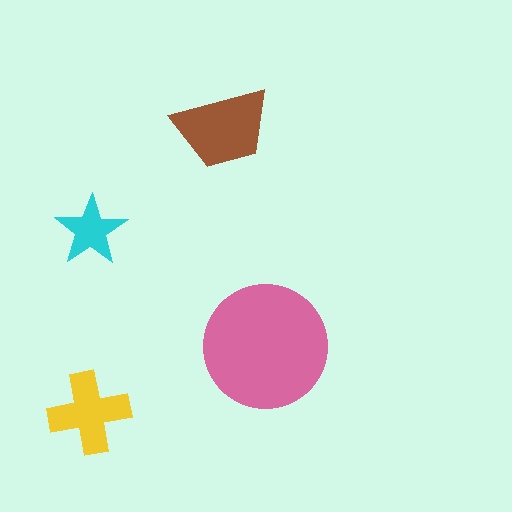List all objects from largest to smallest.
The pink circle, the brown trapezoid, the yellow cross, the cyan star.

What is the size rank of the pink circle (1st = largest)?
1st.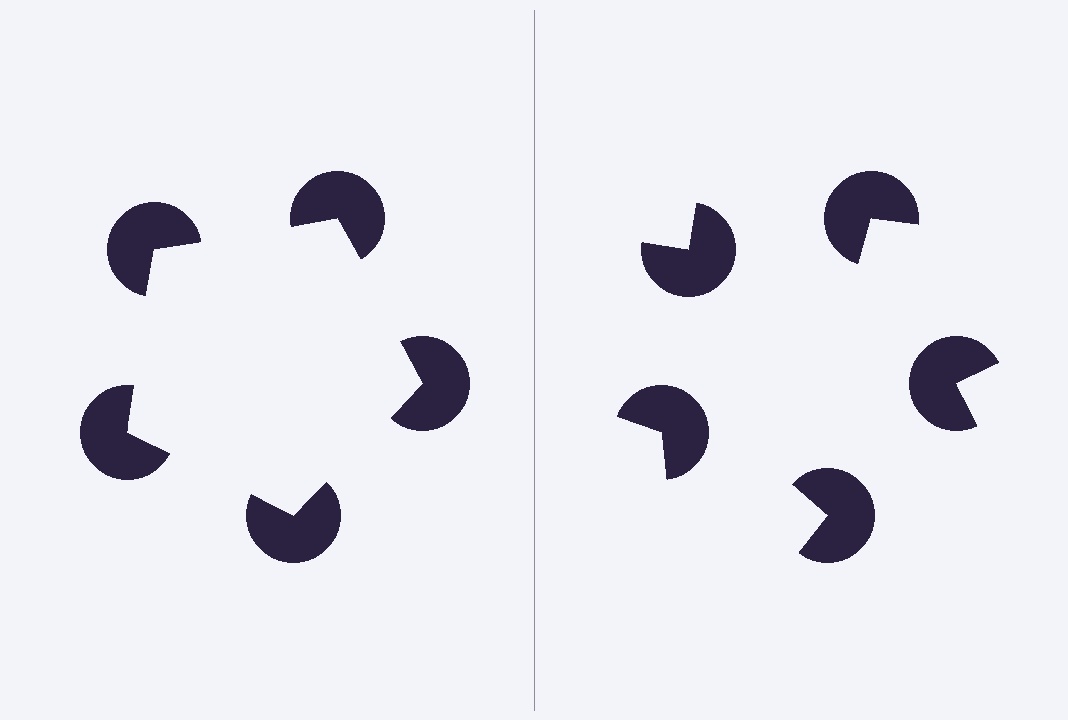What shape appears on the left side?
An illusory pentagon.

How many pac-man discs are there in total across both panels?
10 — 5 on each side.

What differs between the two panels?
The pac-man discs are positioned identically on both sides; only the wedge orientations differ. On the left they align to a pentagon; on the right they are misaligned.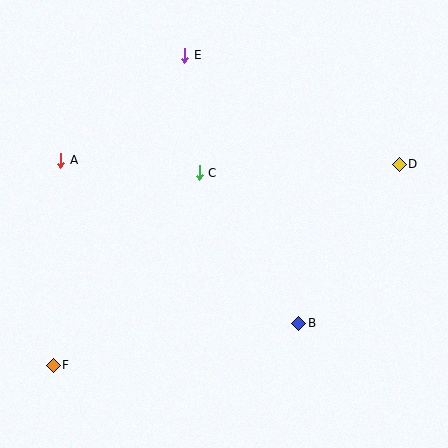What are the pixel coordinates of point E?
Point E is at (185, 55).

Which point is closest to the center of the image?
Point C at (199, 173) is closest to the center.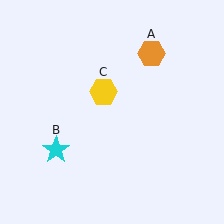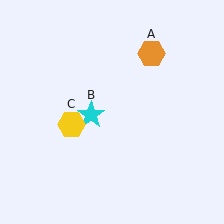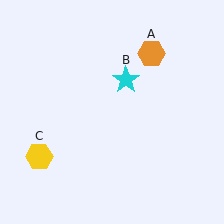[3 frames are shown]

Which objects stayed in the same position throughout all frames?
Orange hexagon (object A) remained stationary.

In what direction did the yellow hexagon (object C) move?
The yellow hexagon (object C) moved down and to the left.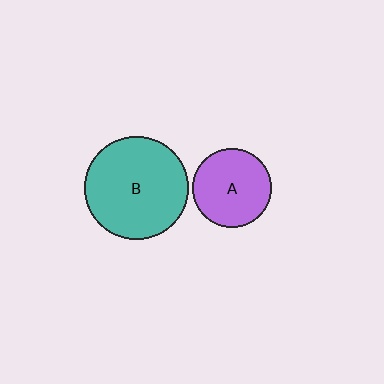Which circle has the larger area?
Circle B (teal).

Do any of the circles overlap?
No, none of the circles overlap.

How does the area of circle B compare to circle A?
Approximately 1.7 times.